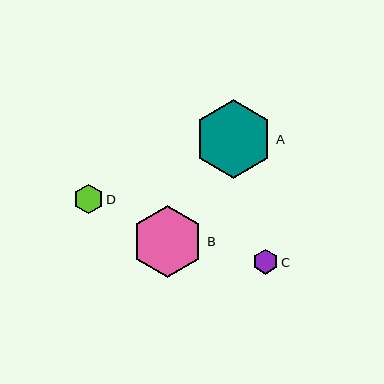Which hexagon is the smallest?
Hexagon C is the smallest with a size of approximately 25 pixels.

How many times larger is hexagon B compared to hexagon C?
Hexagon B is approximately 2.9 times the size of hexagon C.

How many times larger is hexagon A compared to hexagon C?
Hexagon A is approximately 3.1 times the size of hexagon C.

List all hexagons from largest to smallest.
From largest to smallest: A, B, D, C.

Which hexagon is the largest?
Hexagon A is the largest with a size of approximately 79 pixels.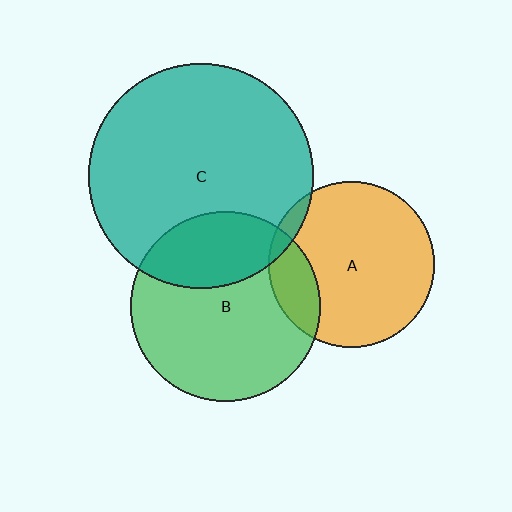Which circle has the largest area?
Circle C (teal).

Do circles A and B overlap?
Yes.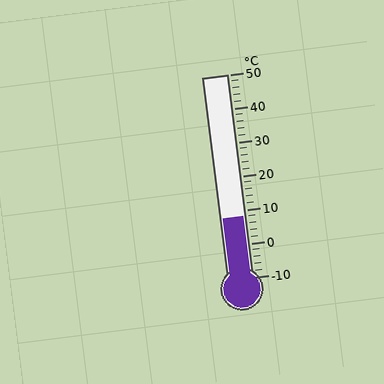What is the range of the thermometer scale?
The thermometer scale ranges from -10°C to 50°C.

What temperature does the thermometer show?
The thermometer shows approximately 8°C.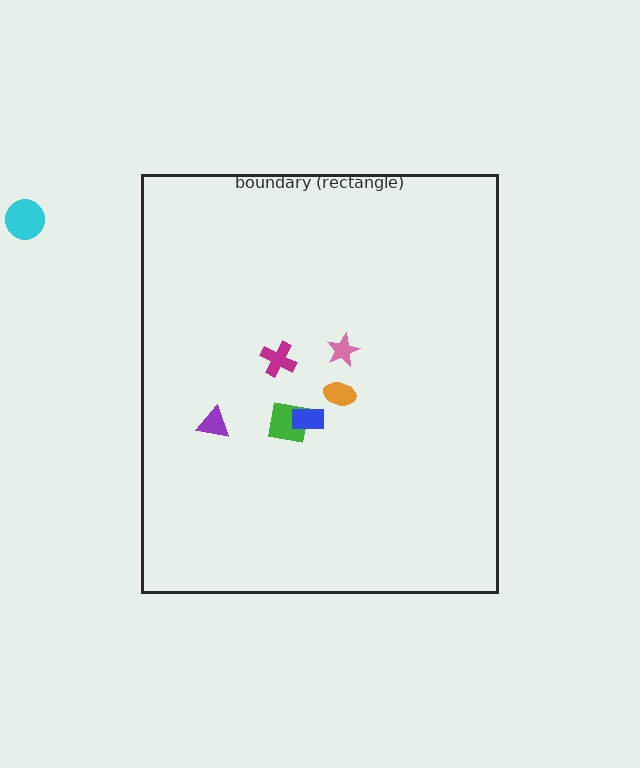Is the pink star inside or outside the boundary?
Inside.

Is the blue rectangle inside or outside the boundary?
Inside.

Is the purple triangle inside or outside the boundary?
Inside.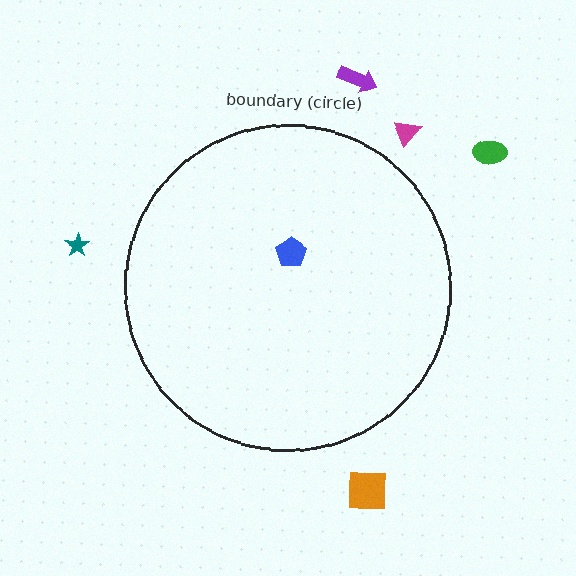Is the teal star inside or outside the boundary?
Outside.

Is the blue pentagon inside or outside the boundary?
Inside.